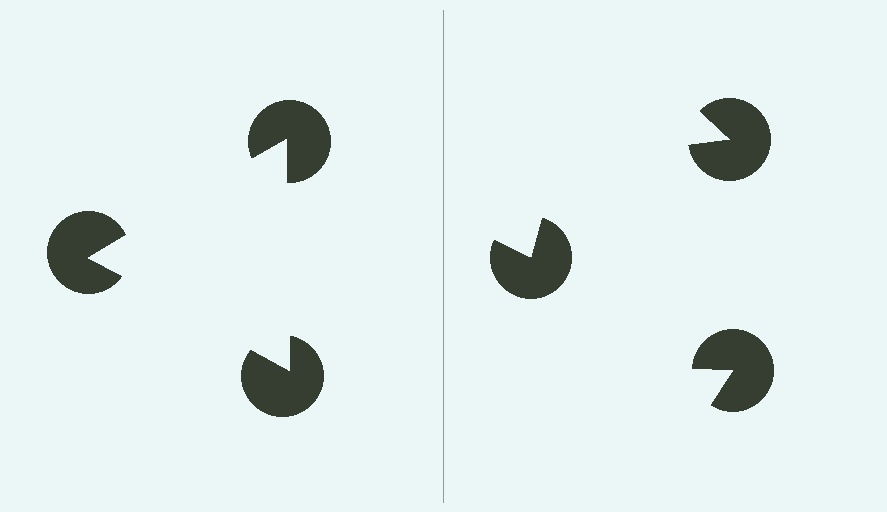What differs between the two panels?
The pac-man discs are positioned identically on both sides; only the wedge orientations differ. On the left they align to a triangle; on the right they are misaligned.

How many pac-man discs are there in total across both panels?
6 — 3 on each side.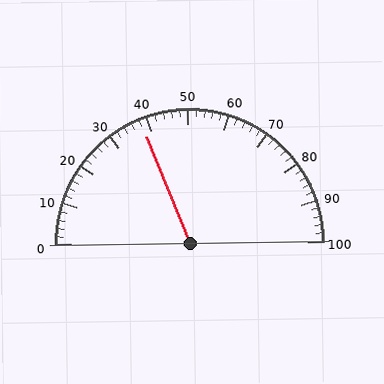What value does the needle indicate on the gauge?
The needle indicates approximately 38.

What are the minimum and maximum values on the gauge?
The gauge ranges from 0 to 100.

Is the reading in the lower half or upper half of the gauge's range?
The reading is in the lower half of the range (0 to 100).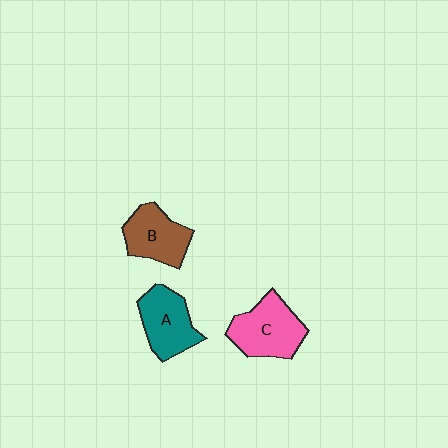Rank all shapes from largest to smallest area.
From largest to smallest: C (pink), A (teal), B (brown).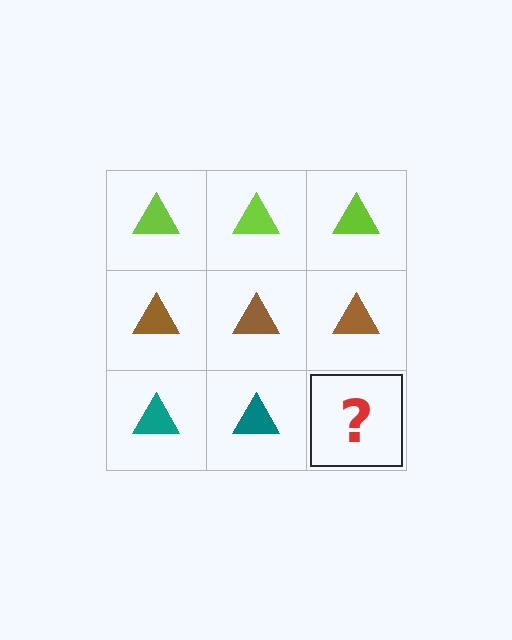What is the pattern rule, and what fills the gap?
The rule is that each row has a consistent color. The gap should be filled with a teal triangle.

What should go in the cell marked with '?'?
The missing cell should contain a teal triangle.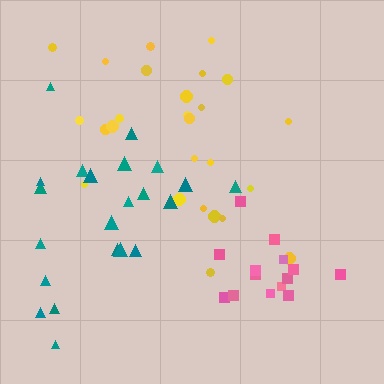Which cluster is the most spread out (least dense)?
Teal.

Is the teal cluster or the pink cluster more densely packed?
Pink.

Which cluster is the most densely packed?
Pink.